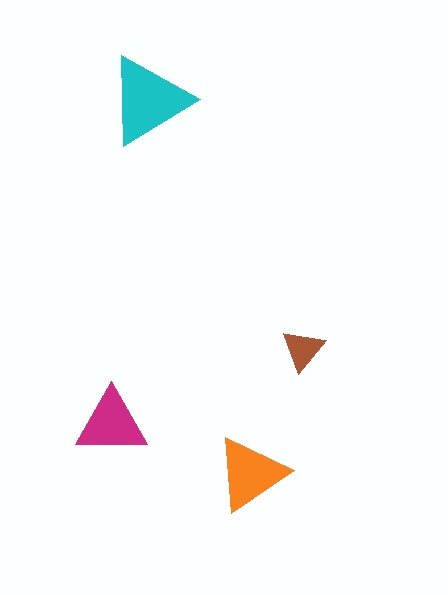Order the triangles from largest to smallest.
the cyan one, the orange one, the magenta one, the brown one.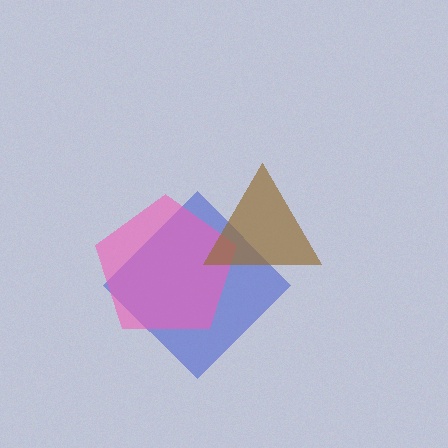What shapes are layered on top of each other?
The layered shapes are: a blue diamond, a pink pentagon, a brown triangle.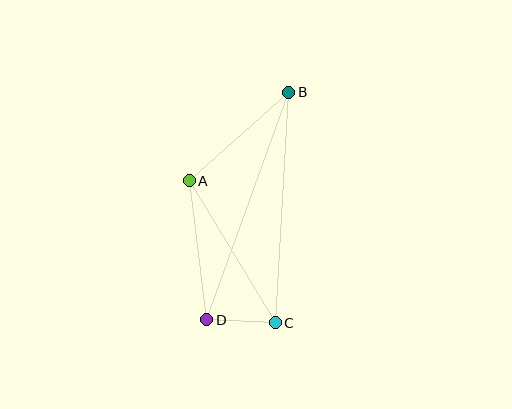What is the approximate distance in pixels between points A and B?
The distance between A and B is approximately 133 pixels.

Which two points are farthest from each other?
Points B and D are farthest from each other.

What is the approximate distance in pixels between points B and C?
The distance between B and C is approximately 231 pixels.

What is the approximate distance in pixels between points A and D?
The distance between A and D is approximately 140 pixels.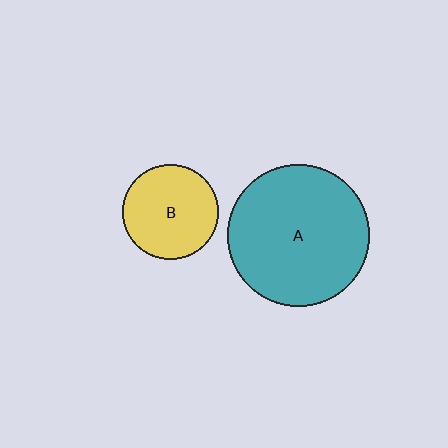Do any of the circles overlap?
No, none of the circles overlap.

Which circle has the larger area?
Circle A (teal).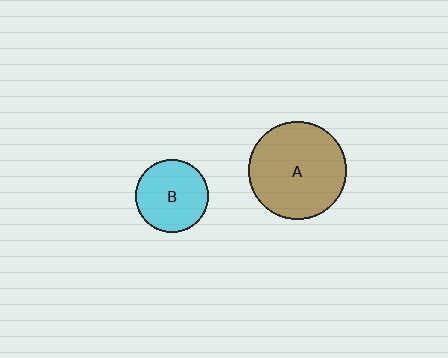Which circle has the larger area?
Circle A (brown).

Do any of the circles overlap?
No, none of the circles overlap.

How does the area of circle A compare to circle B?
Approximately 1.8 times.